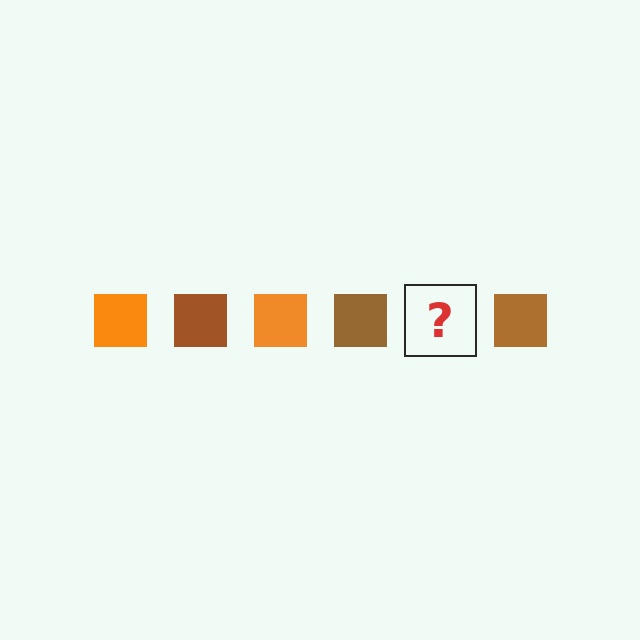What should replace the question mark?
The question mark should be replaced with an orange square.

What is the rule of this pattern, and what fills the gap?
The rule is that the pattern cycles through orange, brown squares. The gap should be filled with an orange square.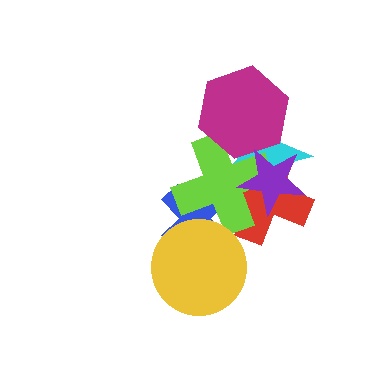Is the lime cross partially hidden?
Yes, it is partially covered by another shape.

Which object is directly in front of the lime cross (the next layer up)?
The yellow circle is directly in front of the lime cross.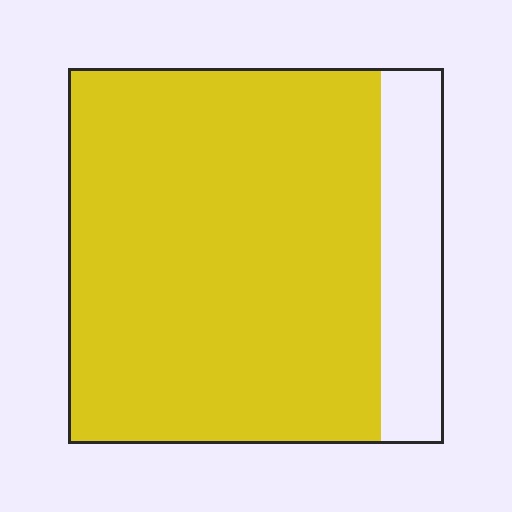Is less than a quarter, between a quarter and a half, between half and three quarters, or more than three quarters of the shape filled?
More than three quarters.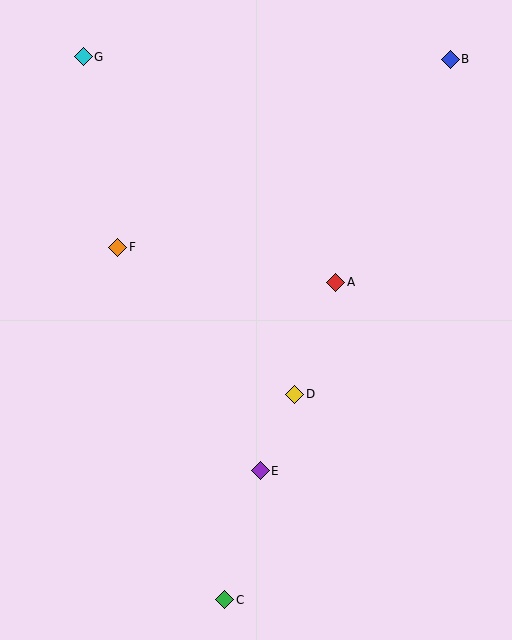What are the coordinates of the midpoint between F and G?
The midpoint between F and G is at (101, 152).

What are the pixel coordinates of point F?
Point F is at (118, 247).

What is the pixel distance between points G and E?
The distance between G and E is 450 pixels.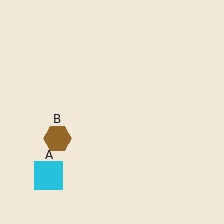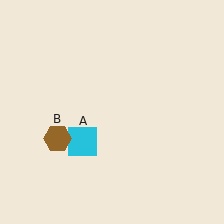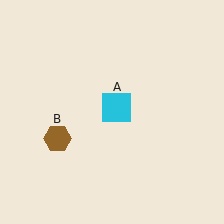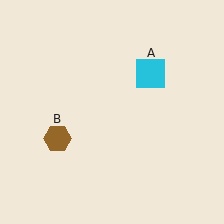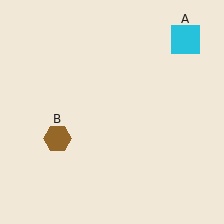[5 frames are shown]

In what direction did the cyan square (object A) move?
The cyan square (object A) moved up and to the right.